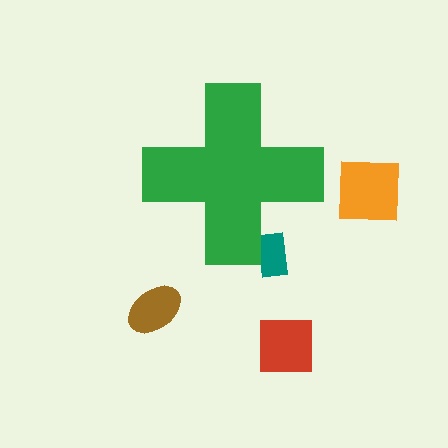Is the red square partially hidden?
No, the red square is fully visible.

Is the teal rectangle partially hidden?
Yes, the teal rectangle is partially hidden behind the green cross.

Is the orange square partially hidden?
No, the orange square is fully visible.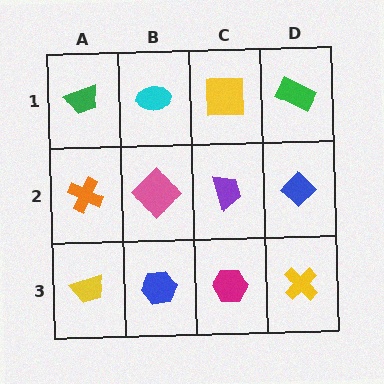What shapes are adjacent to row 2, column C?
A yellow square (row 1, column C), a magenta hexagon (row 3, column C), a pink diamond (row 2, column B), a blue diamond (row 2, column D).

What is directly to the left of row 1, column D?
A yellow square.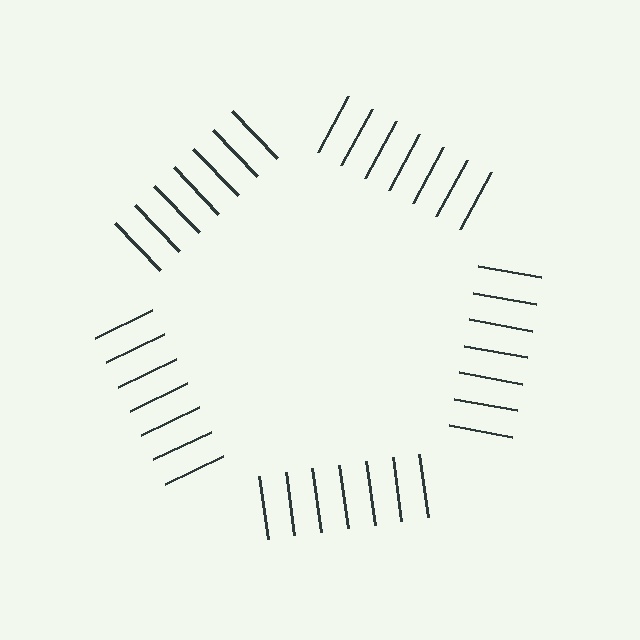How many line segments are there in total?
35 — 7 along each of the 5 edges.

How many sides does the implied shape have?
5 sides — the line-ends trace a pentagon.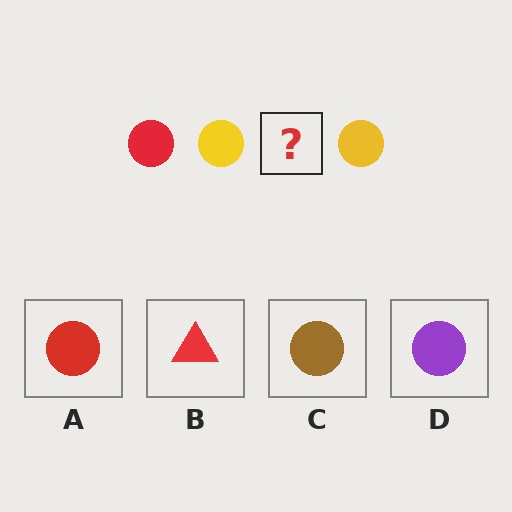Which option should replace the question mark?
Option A.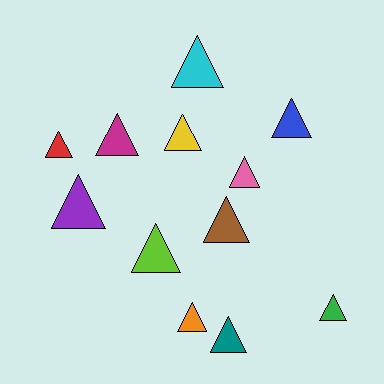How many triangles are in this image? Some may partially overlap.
There are 12 triangles.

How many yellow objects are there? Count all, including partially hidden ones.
There is 1 yellow object.